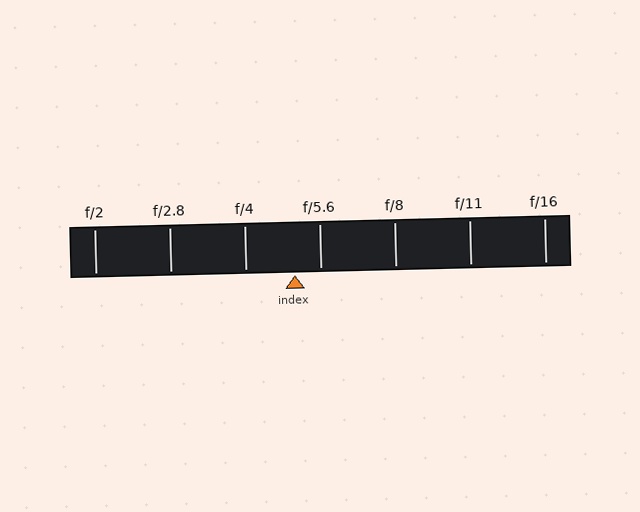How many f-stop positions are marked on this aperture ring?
There are 7 f-stop positions marked.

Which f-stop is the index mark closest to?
The index mark is closest to f/5.6.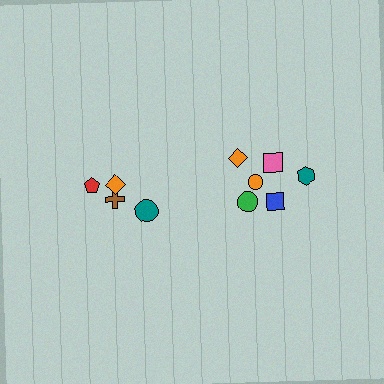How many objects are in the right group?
There are 6 objects.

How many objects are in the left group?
There are 4 objects.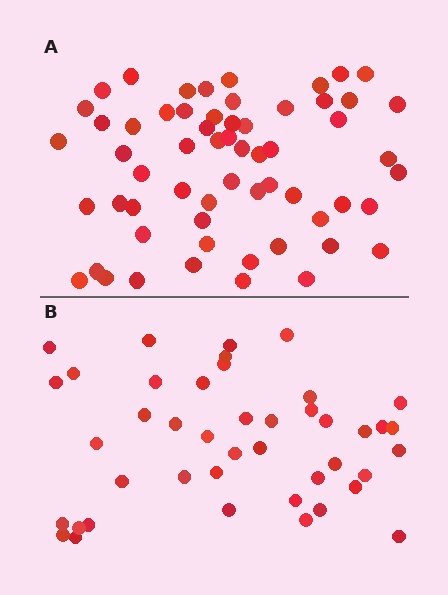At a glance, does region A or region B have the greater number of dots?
Region A (the top region) has more dots.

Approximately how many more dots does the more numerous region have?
Region A has approximately 15 more dots than region B.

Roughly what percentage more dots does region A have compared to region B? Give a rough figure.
About 40% more.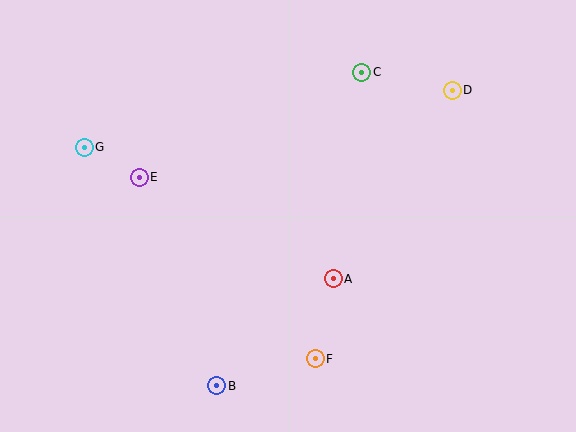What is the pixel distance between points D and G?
The distance between D and G is 372 pixels.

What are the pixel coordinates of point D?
Point D is at (452, 90).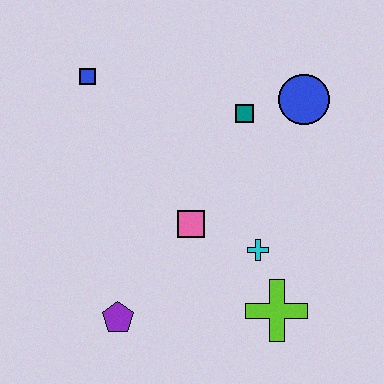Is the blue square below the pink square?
No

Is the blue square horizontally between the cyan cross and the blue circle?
No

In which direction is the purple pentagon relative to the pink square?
The purple pentagon is below the pink square.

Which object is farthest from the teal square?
The purple pentagon is farthest from the teal square.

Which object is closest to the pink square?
The cyan cross is closest to the pink square.